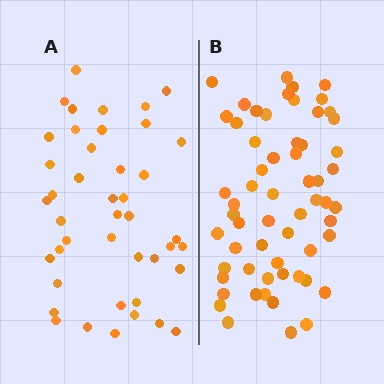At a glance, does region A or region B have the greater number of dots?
Region B (the right region) has more dots.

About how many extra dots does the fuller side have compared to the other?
Region B has approximately 15 more dots than region A.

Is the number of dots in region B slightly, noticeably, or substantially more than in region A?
Region B has noticeably more, but not dramatically so. The ratio is roughly 1.4 to 1.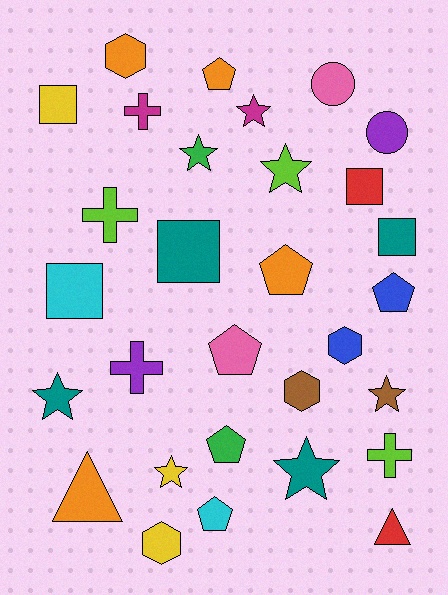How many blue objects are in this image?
There are 2 blue objects.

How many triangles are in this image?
There are 2 triangles.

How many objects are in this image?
There are 30 objects.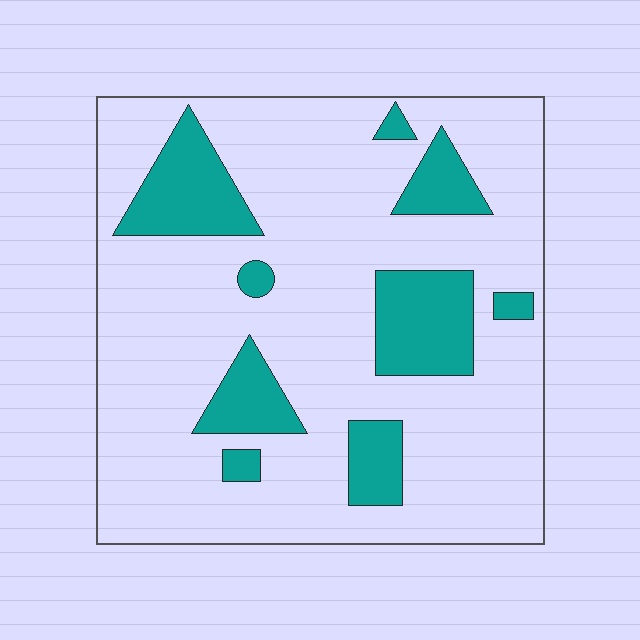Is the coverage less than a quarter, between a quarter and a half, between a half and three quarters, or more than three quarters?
Less than a quarter.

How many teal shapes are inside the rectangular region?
9.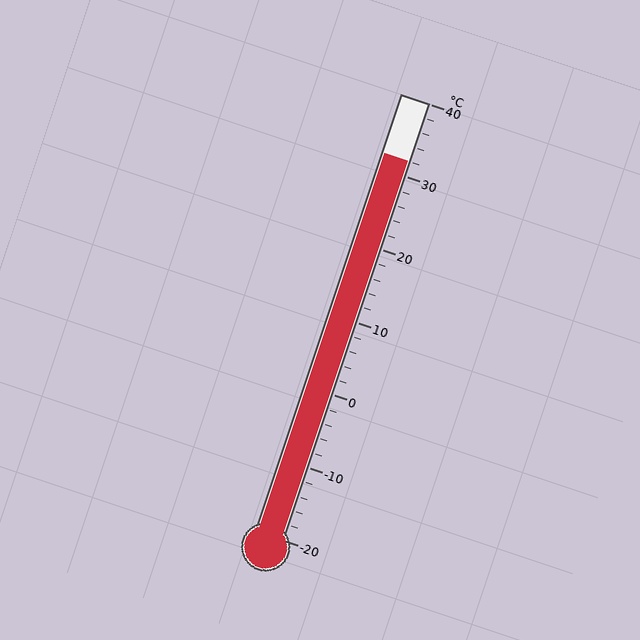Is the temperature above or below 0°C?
The temperature is above 0°C.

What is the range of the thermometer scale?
The thermometer scale ranges from -20°C to 40°C.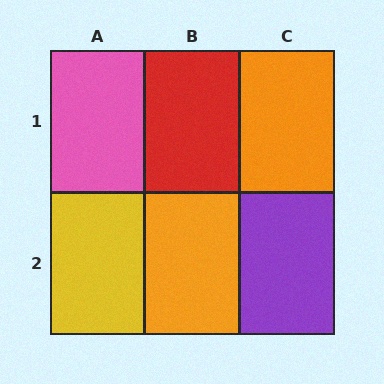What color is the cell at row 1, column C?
Orange.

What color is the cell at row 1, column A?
Pink.